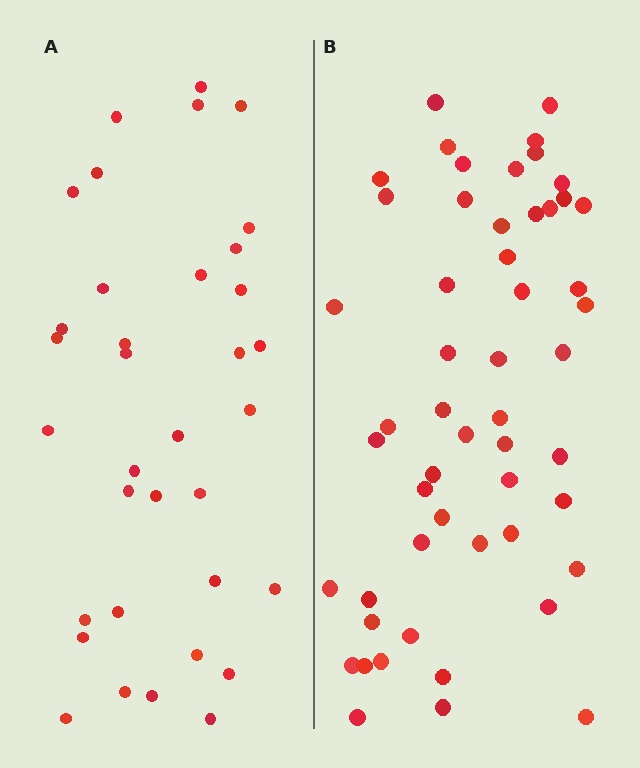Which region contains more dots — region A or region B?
Region B (the right region) has more dots.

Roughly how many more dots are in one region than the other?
Region B has approximately 20 more dots than region A.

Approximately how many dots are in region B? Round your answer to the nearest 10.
About 50 dots. (The exact count is 53, which rounds to 50.)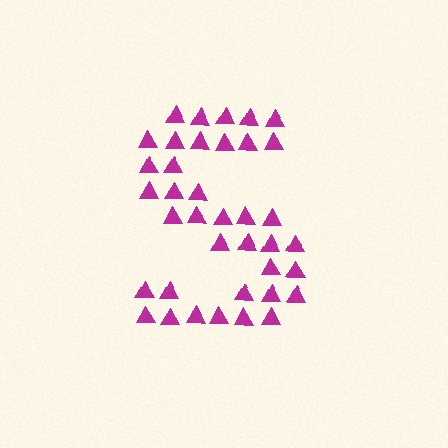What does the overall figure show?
The overall figure shows the letter S.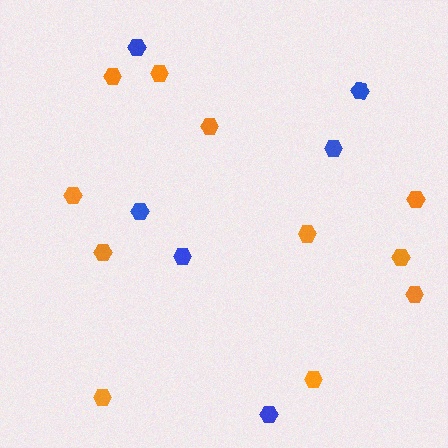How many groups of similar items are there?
There are 2 groups: one group of blue hexagons (6) and one group of orange hexagons (11).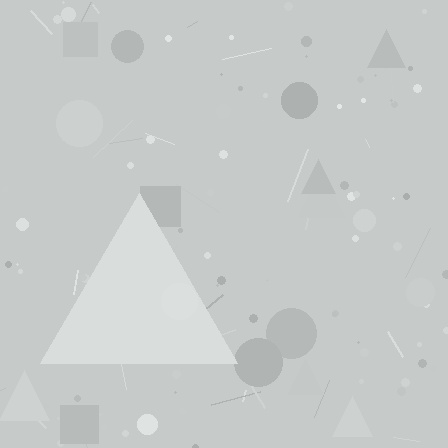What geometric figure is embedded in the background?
A triangle is embedded in the background.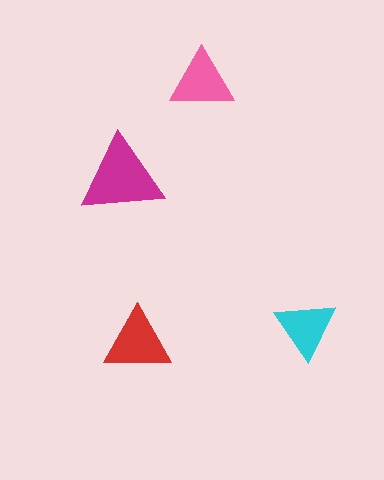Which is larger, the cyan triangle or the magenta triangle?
The magenta one.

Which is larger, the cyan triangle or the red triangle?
The red one.